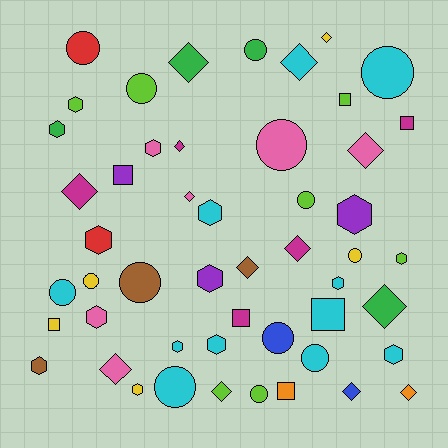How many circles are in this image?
There are 14 circles.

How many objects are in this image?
There are 50 objects.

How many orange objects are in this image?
There are 2 orange objects.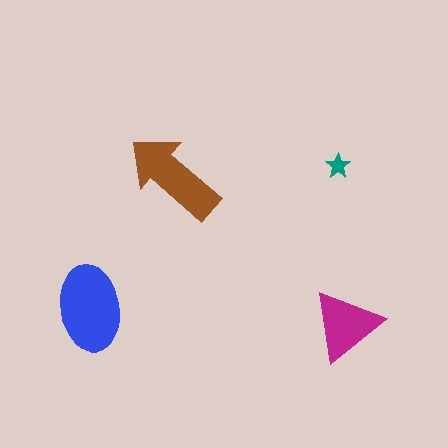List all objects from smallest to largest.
The teal star, the magenta triangle, the brown arrow, the blue ellipse.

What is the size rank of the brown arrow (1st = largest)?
2nd.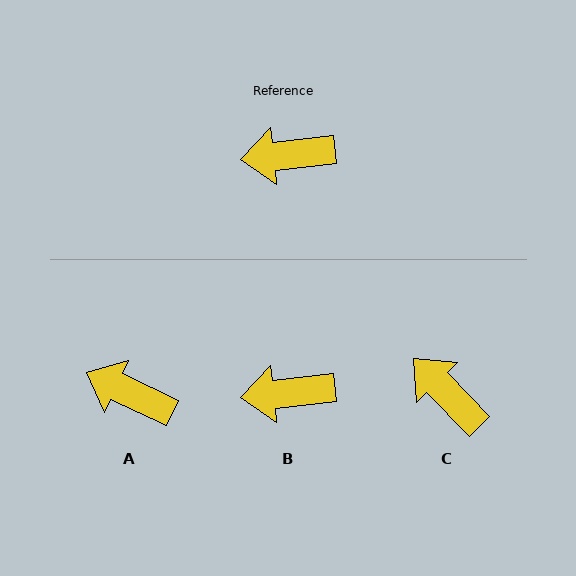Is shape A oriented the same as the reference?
No, it is off by about 32 degrees.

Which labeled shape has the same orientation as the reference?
B.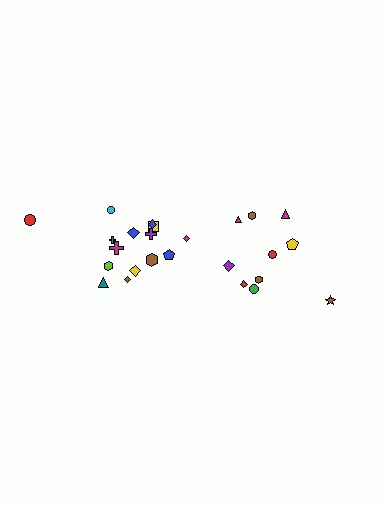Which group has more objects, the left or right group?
The left group.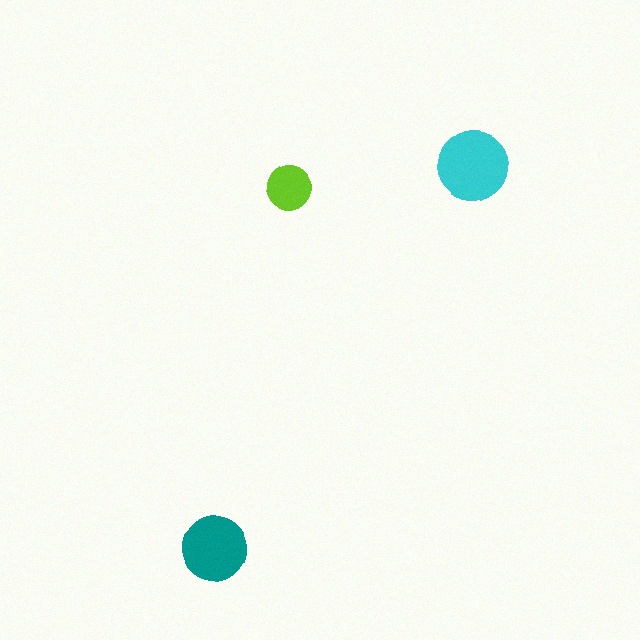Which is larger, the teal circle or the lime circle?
The teal one.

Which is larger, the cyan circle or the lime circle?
The cyan one.